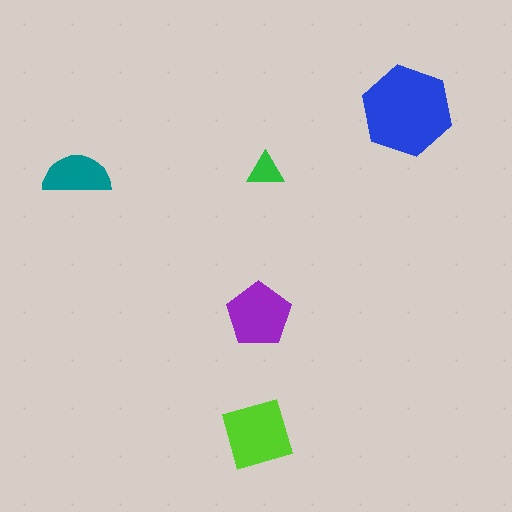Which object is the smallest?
The green triangle.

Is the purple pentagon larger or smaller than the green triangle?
Larger.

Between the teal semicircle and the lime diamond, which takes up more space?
The lime diamond.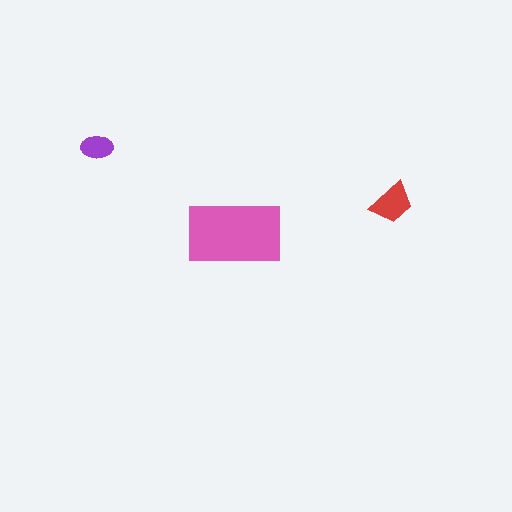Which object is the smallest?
The purple ellipse.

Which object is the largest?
The pink rectangle.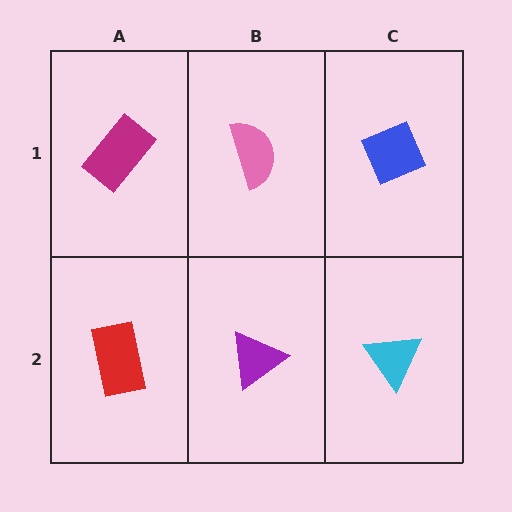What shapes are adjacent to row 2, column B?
A pink semicircle (row 1, column B), a red rectangle (row 2, column A), a cyan triangle (row 2, column C).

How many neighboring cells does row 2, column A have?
2.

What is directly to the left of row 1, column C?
A pink semicircle.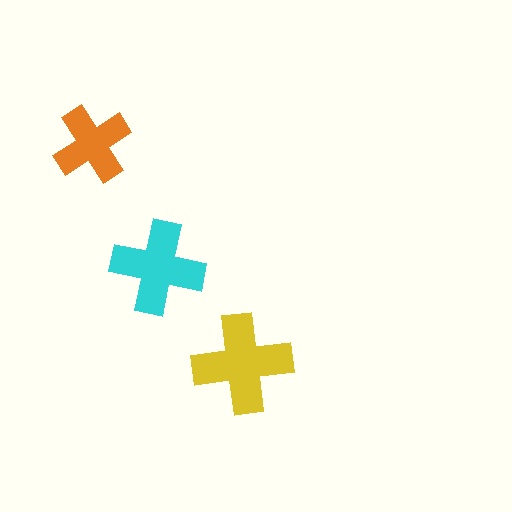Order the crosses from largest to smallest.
the yellow one, the cyan one, the orange one.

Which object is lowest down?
The yellow cross is bottommost.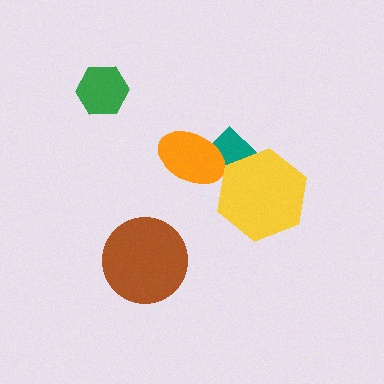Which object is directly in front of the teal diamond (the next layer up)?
The orange ellipse is directly in front of the teal diamond.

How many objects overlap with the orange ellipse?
1 object overlaps with the orange ellipse.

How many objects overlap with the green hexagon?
0 objects overlap with the green hexagon.